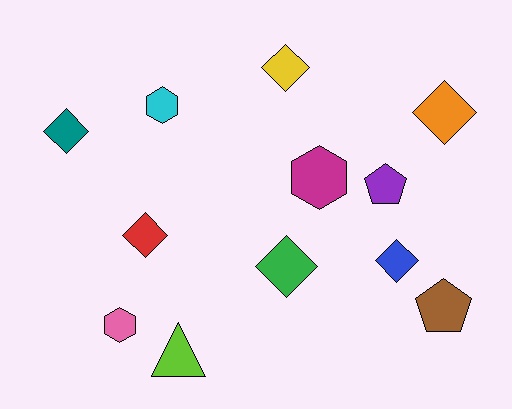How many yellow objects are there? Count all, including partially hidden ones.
There is 1 yellow object.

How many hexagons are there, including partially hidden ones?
There are 3 hexagons.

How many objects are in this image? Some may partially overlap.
There are 12 objects.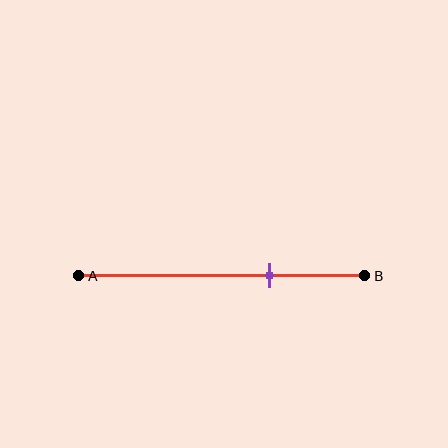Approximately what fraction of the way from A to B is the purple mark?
The purple mark is approximately 65% of the way from A to B.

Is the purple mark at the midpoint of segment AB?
No, the mark is at about 65% from A, not at the 50% midpoint.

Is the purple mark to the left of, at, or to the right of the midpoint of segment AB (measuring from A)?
The purple mark is to the right of the midpoint of segment AB.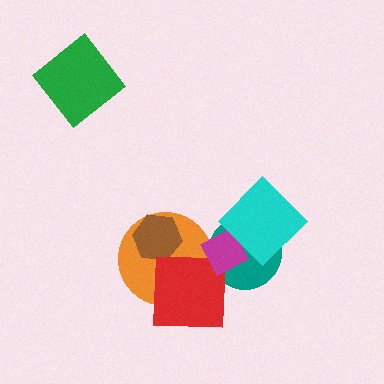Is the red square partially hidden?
Yes, it is partially covered by another shape.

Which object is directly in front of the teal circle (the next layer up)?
The magenta diamond is directly in front of the teal circle.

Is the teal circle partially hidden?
Yes, it is partially covered by another shape.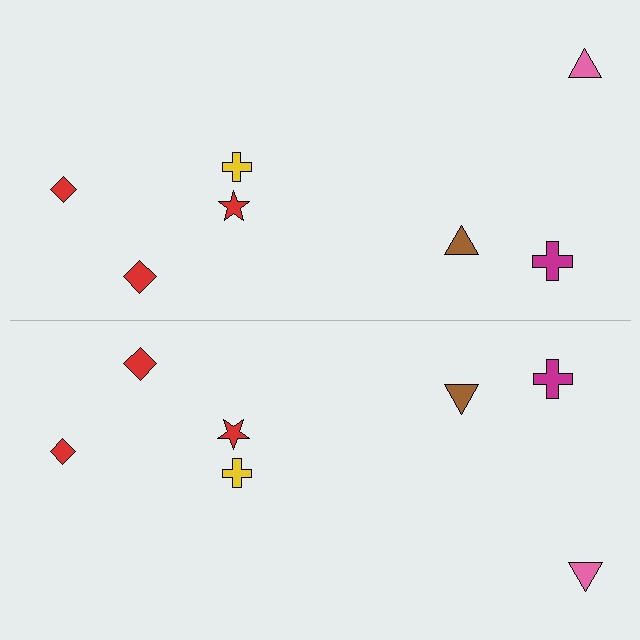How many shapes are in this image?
There are 14 shapes in this image.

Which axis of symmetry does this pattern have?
The pattern has a horizontal axis of symmetry running through the center of the image.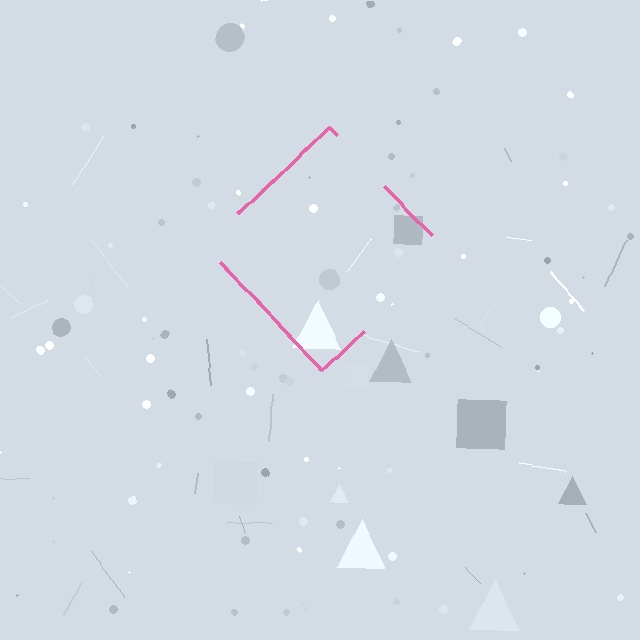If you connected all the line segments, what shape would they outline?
They would outline a diamond.